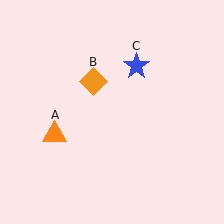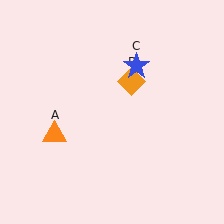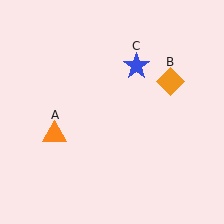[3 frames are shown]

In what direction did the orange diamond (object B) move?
The orange diamond (object B) moved right.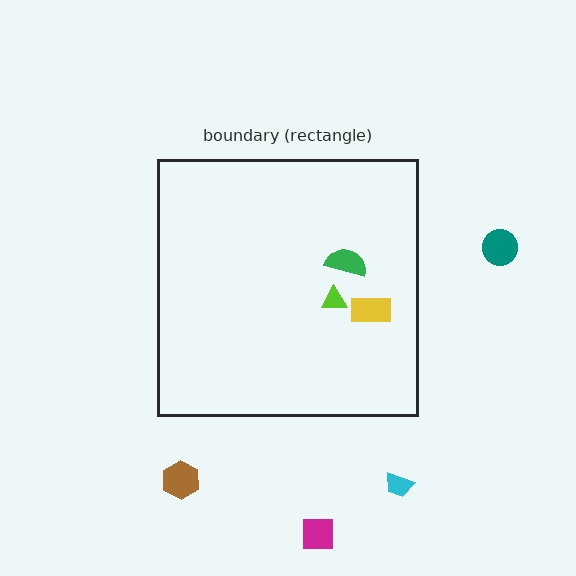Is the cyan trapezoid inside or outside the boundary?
Outside.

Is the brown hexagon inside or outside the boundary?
Outside.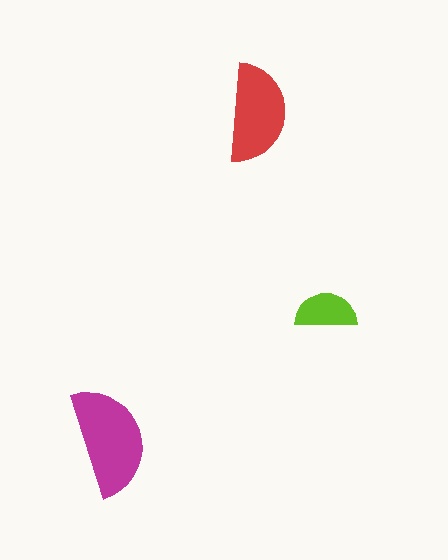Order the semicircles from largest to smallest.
the magenta one, the red one, the lime one.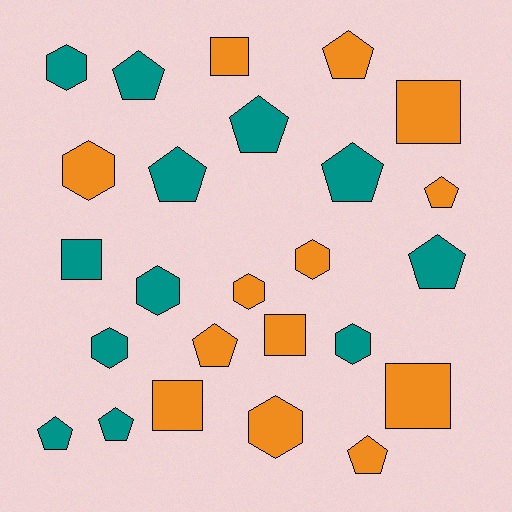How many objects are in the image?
There are 25 objects.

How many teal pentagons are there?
There are 7 teal pentagons.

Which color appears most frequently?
Orange, with 13 objects.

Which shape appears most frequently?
Pentagon, with 11 objects.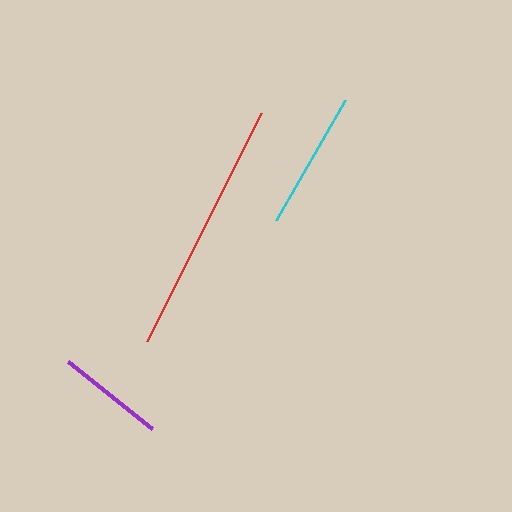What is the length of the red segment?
The red segment is approximately 254 pixels long.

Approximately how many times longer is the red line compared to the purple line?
The red line is approximately 2.4 times the length of the purple line.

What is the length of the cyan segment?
The cyan segment is approximately 139 pixels long.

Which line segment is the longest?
The red line is the longest at approximately 254 pixels.